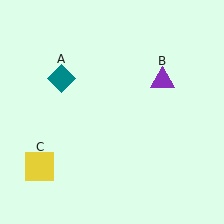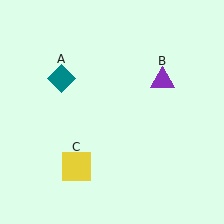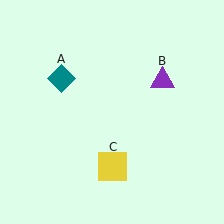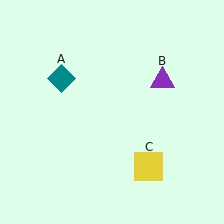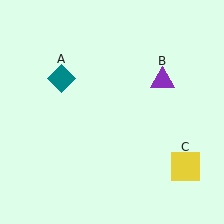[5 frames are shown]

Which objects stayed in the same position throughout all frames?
Teal diamond (object A) and purple triangle (object B) remained stationary.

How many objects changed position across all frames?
1 object changed position: yellow square (object C).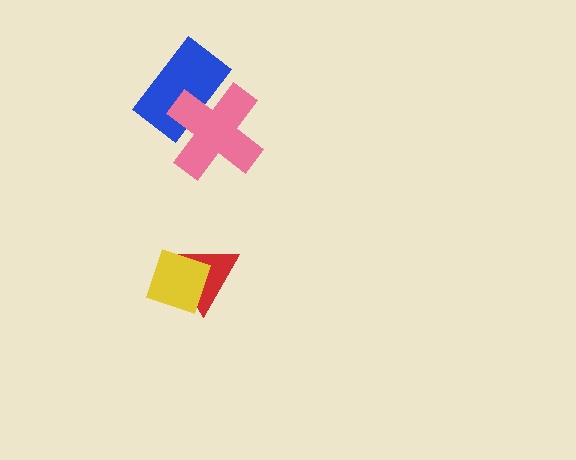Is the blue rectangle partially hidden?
Yes, it is partially covered by another shape.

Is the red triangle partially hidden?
Yes, it is partially covered by another shape.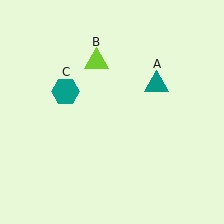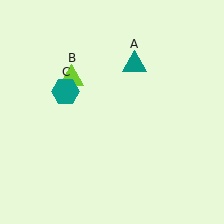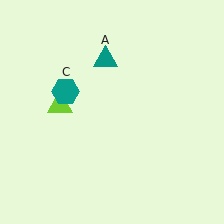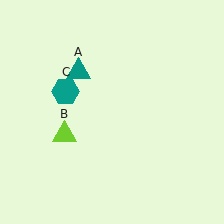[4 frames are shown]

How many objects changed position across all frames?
2 objects changed position: teal triangle (object A), lime triangle (object B).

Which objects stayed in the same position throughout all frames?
Teal hexagon (object C) remained stationary.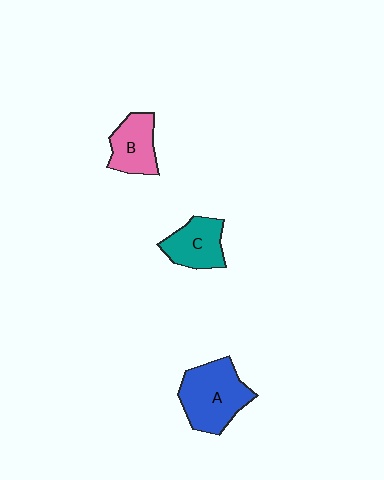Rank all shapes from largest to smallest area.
From largest to smallest: A (blue), C (teal), B (pink).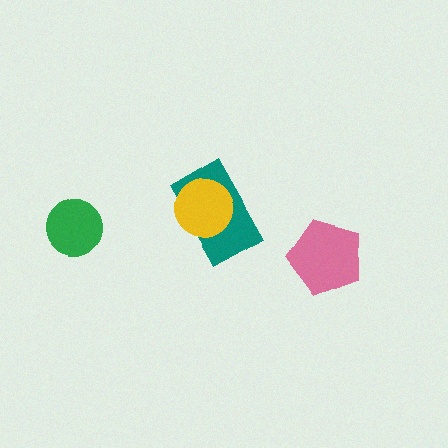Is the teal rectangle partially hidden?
Yes, it is partially covered by another shape.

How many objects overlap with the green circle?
0 objects overlap with the green circle.